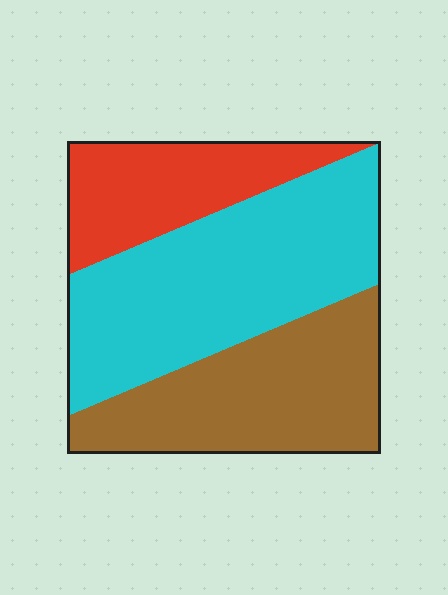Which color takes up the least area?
Red, at roughly 20%.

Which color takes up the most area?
Cyan, at roughly 45%.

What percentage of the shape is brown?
Brown takes up between a sixth and a third of the shape.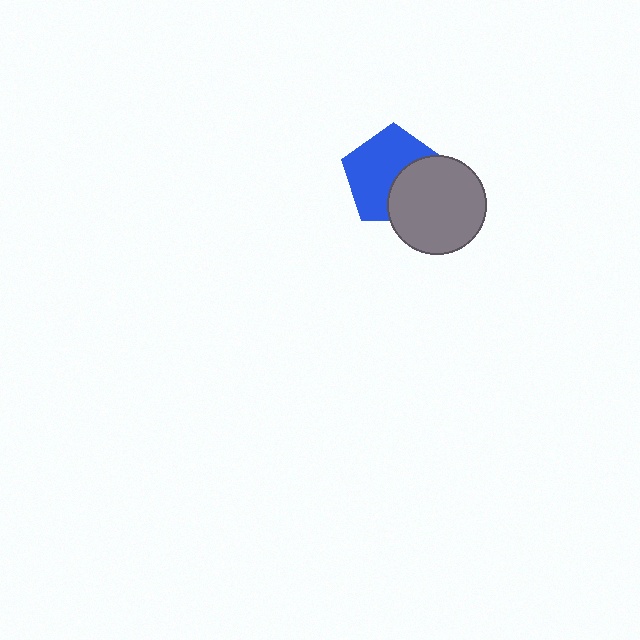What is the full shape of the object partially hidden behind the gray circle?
The partially hidden object is a blue pentagon.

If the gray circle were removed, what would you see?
You would see the complete blue pentagon.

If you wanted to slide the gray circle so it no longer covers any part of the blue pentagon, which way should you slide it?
Slide it toward the lower-right — that is the most direct way to separate the two shapes.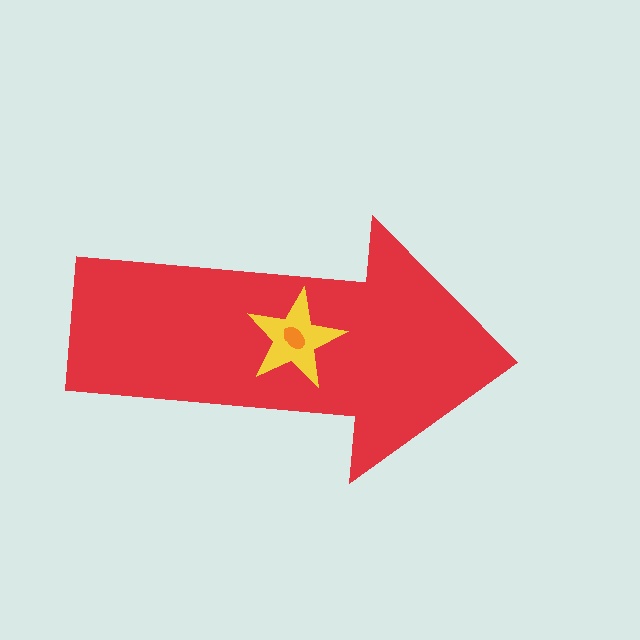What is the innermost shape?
The orange ellipse.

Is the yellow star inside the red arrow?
Yes.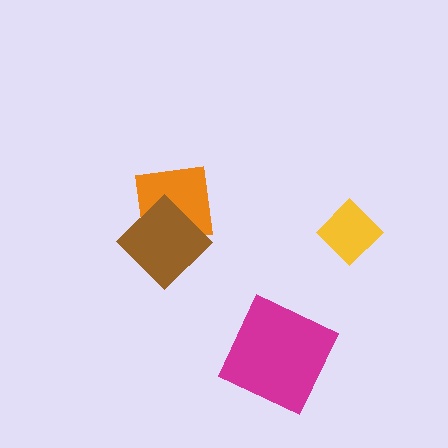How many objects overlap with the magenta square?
0 objects overlap with the magenta square.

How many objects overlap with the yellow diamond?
0 objects overlap with the yellow diamond.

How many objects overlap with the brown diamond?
1 object overlaps with the brown diamond.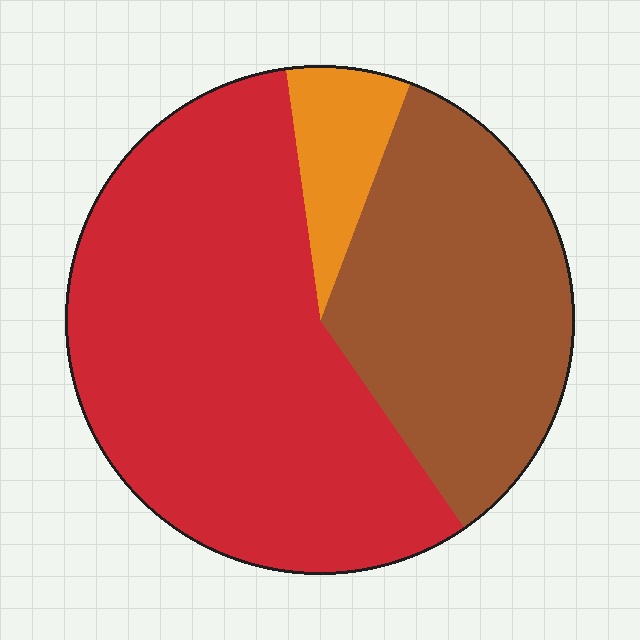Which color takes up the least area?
Orange, at roughly 10%.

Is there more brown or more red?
Red.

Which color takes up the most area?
Red, at roughly 60%.